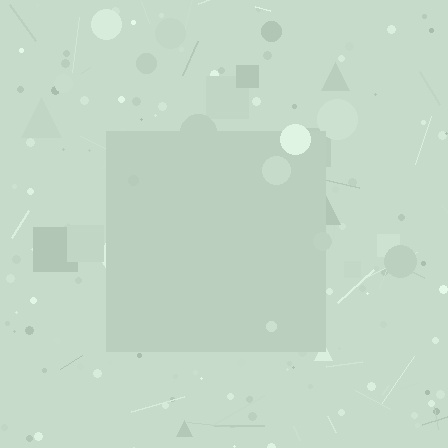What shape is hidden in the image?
A square is hidden in the image.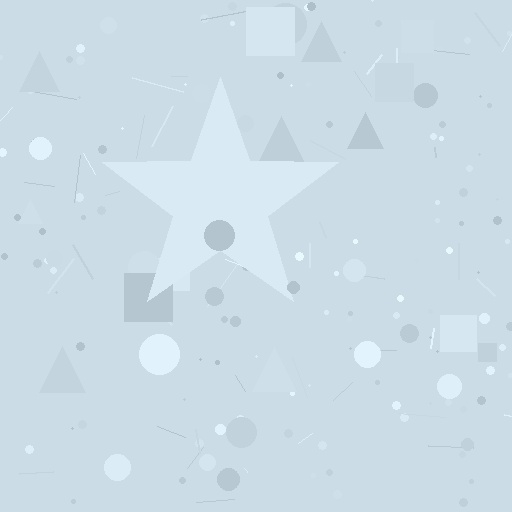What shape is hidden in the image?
A star is hidden in the image.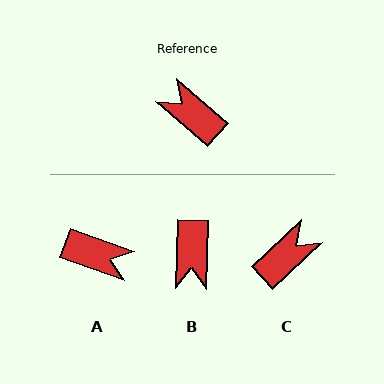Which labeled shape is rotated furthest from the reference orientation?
A, about 159 degrees away.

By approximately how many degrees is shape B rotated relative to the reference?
Approximately 129 degrees counter-clockwise.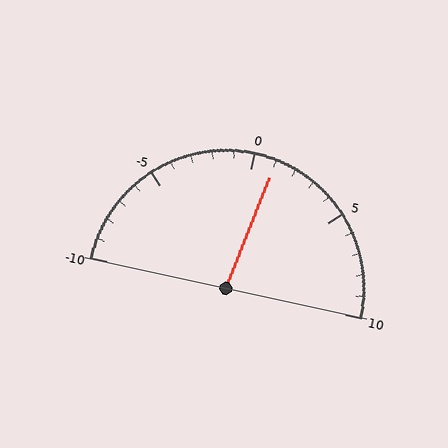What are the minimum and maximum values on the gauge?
The gauge ranges from -10 to 10.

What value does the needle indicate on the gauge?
The needle indicates approximately 1.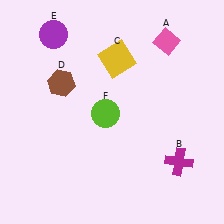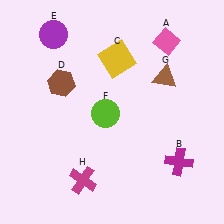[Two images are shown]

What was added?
A brown triangle (G), a magenta cross (H) were added in Image 2.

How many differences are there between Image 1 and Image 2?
There are 2 differences between the two images.